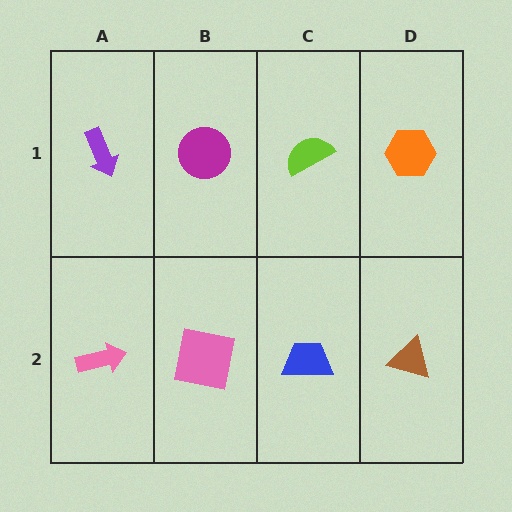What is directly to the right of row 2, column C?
A brown triangle.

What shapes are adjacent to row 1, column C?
A blue trapezoid (row 2, column C), a magenta circle (row 1, column B), an orange hexagon (row 1, column D).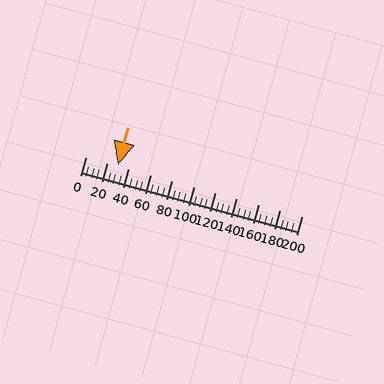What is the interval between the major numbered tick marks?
The major tick marks are spaced 20 units apart.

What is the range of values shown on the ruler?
The ruler shows values from 0 to 200.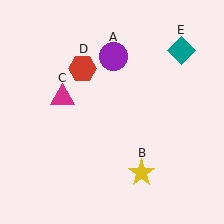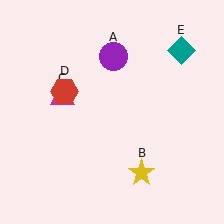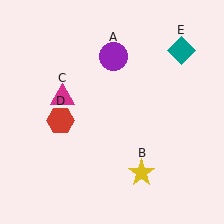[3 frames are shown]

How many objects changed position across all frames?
1 object changed position: red hexagon (object D).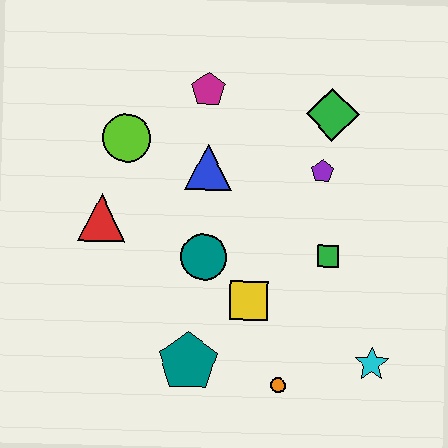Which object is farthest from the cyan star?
The lime circle is farthest from the cyan star.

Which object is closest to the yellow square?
The teal circle is closest to the yellow square.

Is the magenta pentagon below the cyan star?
No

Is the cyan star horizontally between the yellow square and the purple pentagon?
No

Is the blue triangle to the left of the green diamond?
Yes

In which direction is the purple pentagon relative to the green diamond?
The purple pentagon is below the green diamond.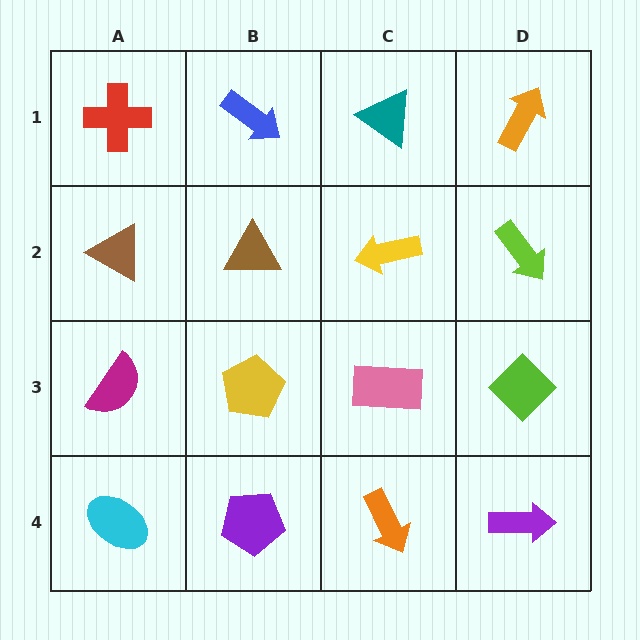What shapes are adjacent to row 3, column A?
A brown triangle (row 2, column A), a cyan ellipse (row 4, column A), a yellow pentagon (row 3, column B).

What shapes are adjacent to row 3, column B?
A brown triangle (row 2, column B), a purple pentagon (row 4, column B), a magenta semicircle (row 3, column A), a pink rectangle (row 3, column C).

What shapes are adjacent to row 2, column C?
A teal triangle (row 1, column C), a pink rectangle (row 3, column C), a brown triangle (row 2, column B), a lime arrow (row 2, column D).